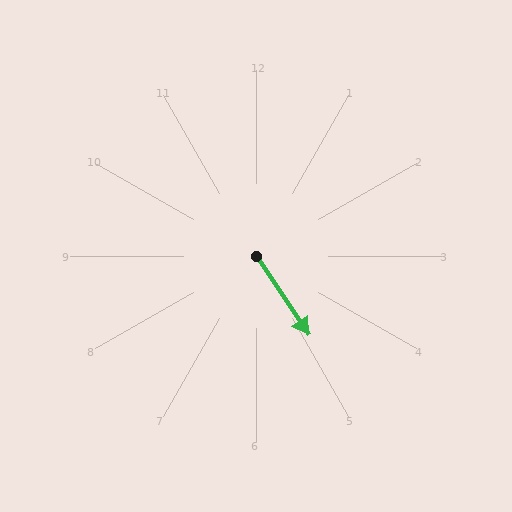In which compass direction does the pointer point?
Southeast.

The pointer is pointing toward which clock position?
Roughly 5 o'clock.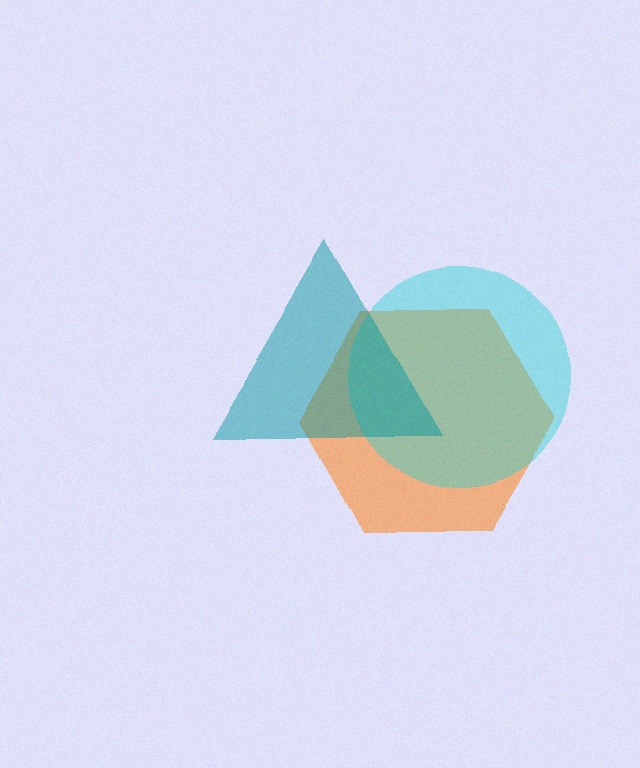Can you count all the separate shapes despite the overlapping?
Yes, there are 3 separate shapes.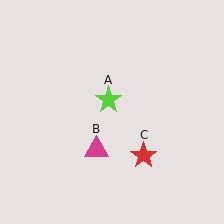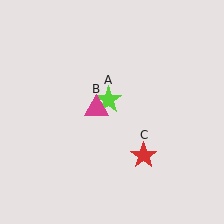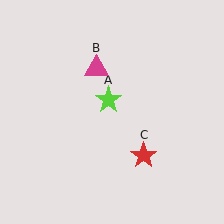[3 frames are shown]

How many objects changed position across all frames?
1 object changed position: magenta triangle (object B).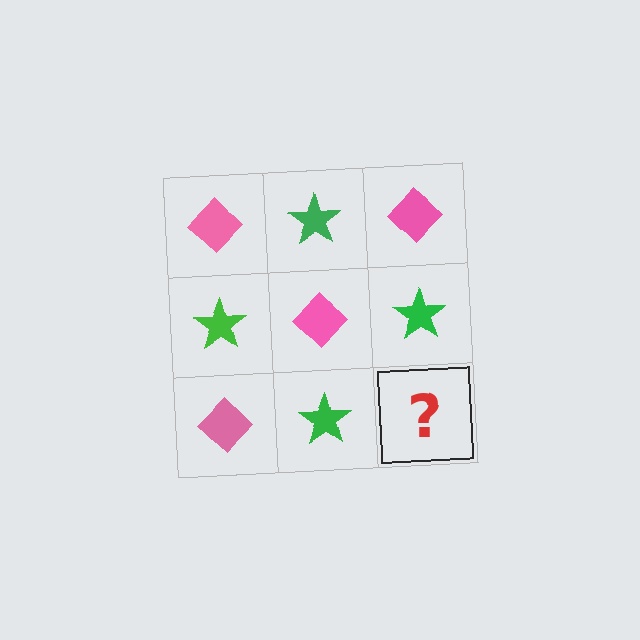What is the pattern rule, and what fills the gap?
The rule is that it alternates pink diamond and green star in a checkerboard pattern. The gap should be filled with a pink diamond.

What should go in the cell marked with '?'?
The missing cell should contain a pink diamond.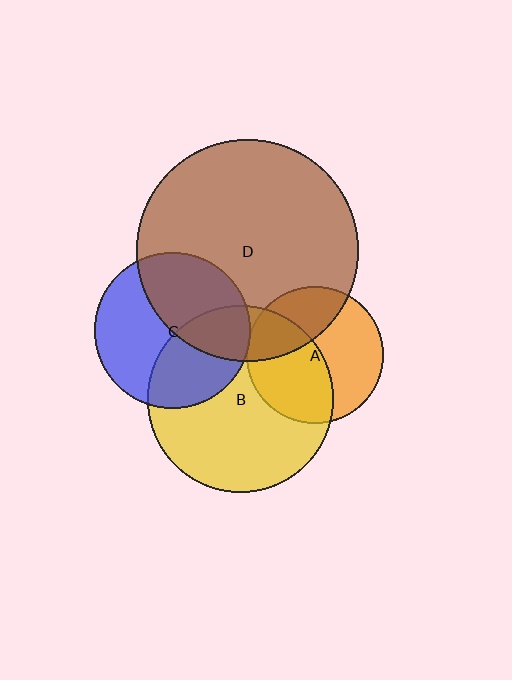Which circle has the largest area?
Circle D (brown).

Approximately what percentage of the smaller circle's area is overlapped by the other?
Approximately 45%.